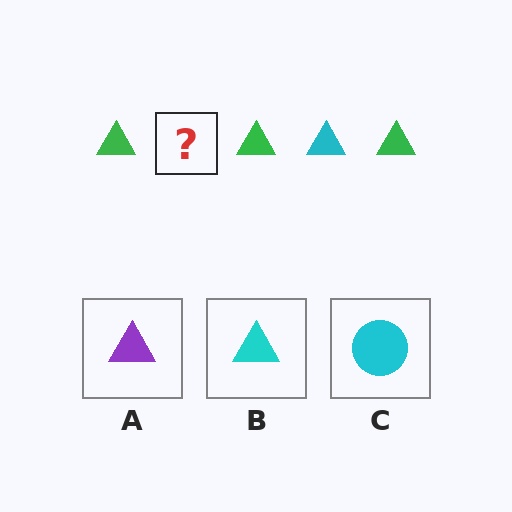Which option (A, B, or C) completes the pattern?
B.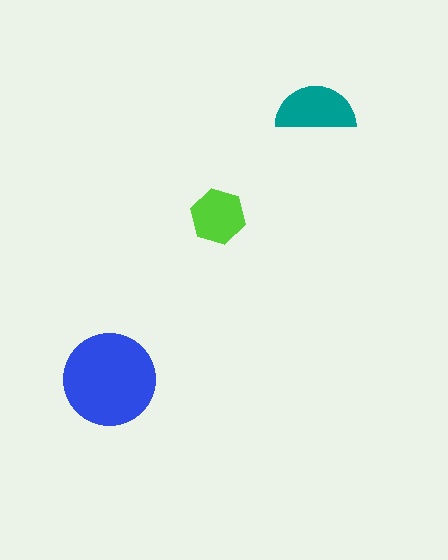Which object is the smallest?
The lime hexagon.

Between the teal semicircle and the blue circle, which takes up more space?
The blue circle.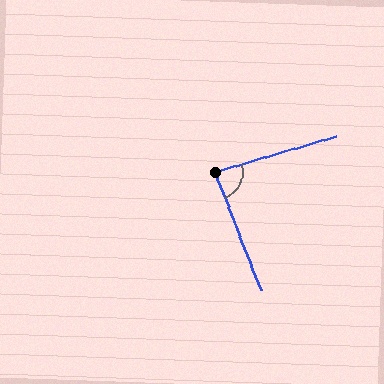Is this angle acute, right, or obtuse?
It is approximately a right angle.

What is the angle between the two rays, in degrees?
Approximately 86 degrees.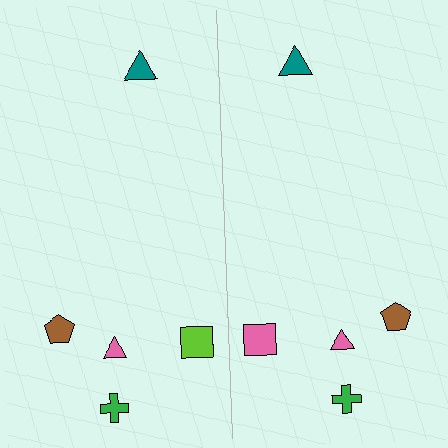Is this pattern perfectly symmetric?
No, the pattern is not perfectly symmetric. The pink square on the right side breaks the symmetry — its mirror counterpart is lime.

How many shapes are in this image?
There are 10 shapes in this image.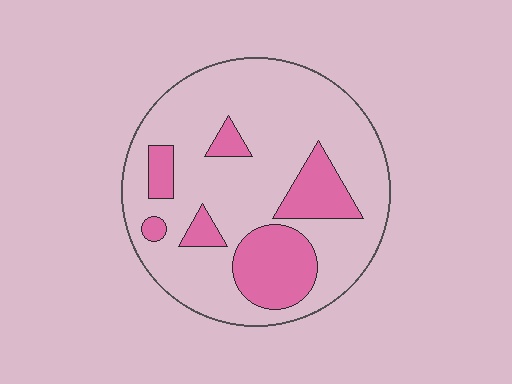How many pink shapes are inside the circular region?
6.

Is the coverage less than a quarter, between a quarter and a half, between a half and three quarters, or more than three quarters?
Less than a quarter.